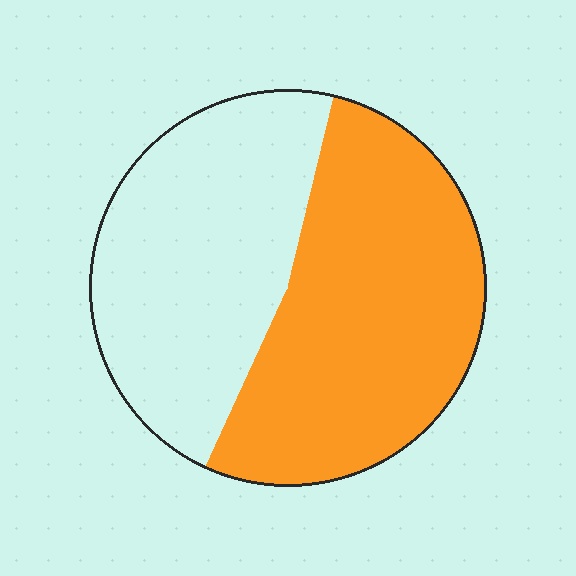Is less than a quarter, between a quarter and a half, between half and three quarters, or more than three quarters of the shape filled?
Between half and three quarters.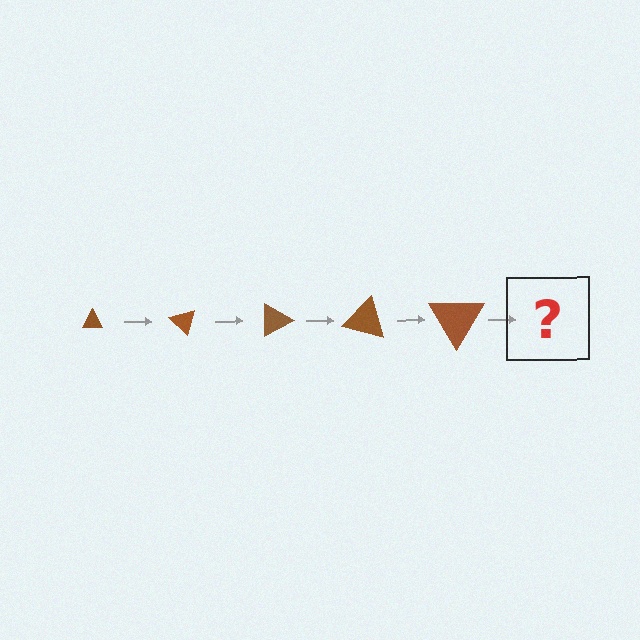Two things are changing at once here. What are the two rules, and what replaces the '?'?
The two rules are that the triangle grows larger each step and it rotates 45 degrees each step. The '?' should be a triangle, larger than the previous one and rotated 225 degrees from the start.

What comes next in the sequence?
The next element should be a triangle, larger than the previous one and rotated 225 degrees from the start.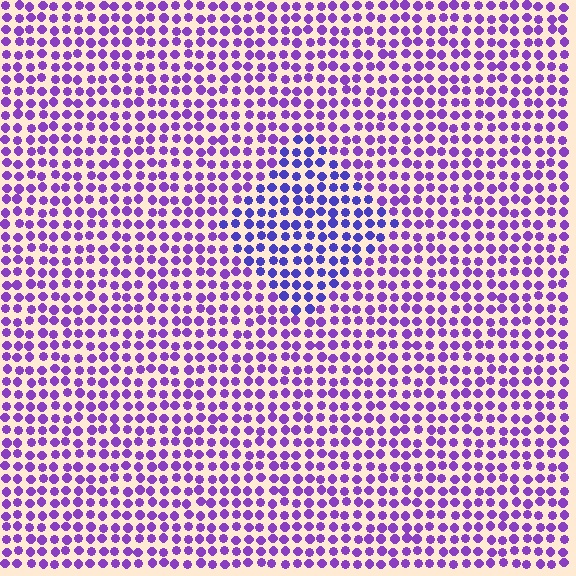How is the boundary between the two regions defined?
The boundary is defined purely by a slight shift in hue (about 30 degrees). Spacing, size, and orientation are identical on both sides.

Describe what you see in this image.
The image is filled with small purple elements in a uniform arrangement. A diamond-shaped region is visible where the elements are tinted to a slightly different hue, forming a subtle color boundary.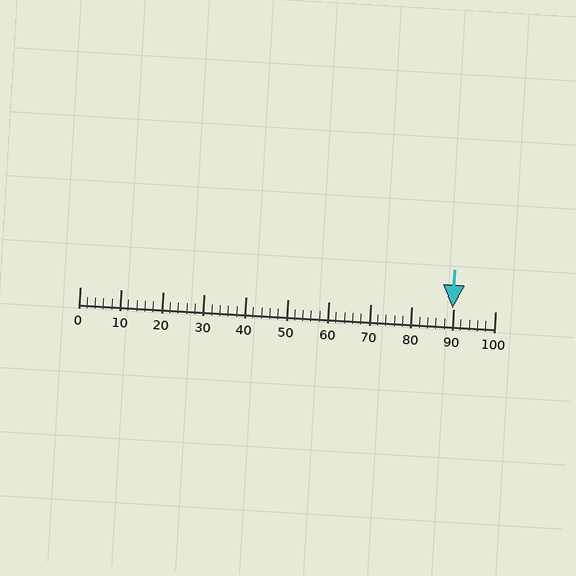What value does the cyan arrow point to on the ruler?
The cyan arrow points to approximately 90.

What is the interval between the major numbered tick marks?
The major tick marks are spaced 10 units apart.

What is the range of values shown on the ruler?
The ruler shows values from 0 to 100.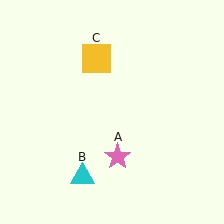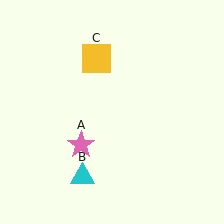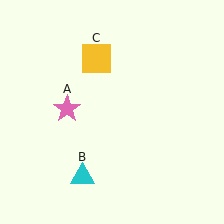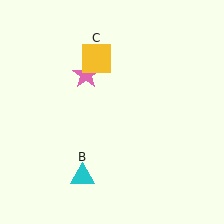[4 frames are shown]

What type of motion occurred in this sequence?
The pink star (object A) rotated clockwise around the center of the scene.